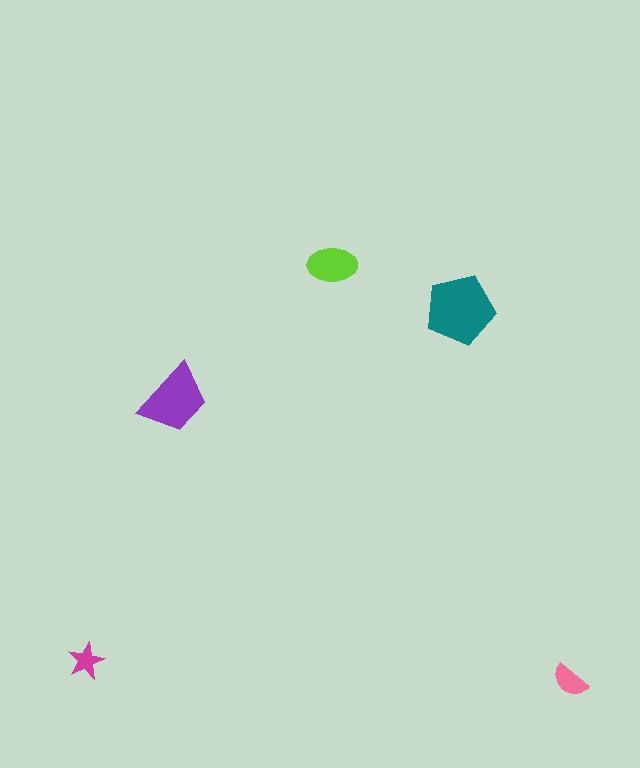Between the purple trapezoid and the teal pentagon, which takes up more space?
The teal pentagon.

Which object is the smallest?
The magenta star.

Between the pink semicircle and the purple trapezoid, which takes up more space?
The purple trapezoid.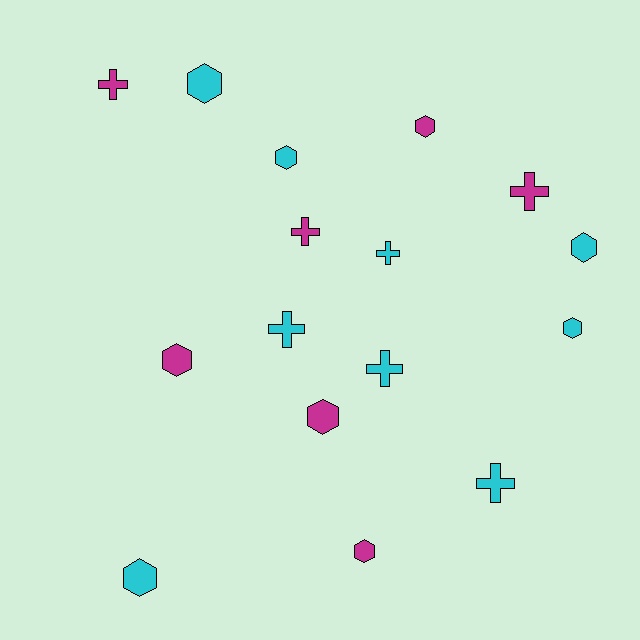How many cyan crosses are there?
There are 4 cyan crosses.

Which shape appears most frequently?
Hexagon, with 9 objects.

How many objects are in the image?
There are 16 objects.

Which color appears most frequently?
Cyan, with 9 objects.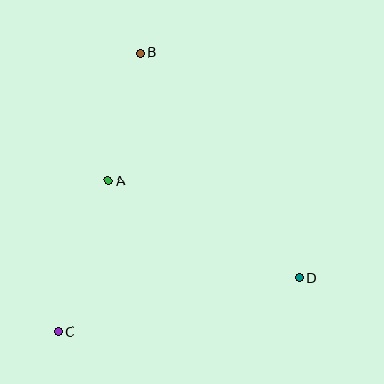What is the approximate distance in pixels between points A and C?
The distance between A and C is approximately 159 pixels.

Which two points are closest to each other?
Points A and B are closest to each other.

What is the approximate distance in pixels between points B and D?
The distance between B and D is approximately 276 pixels.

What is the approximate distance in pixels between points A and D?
The distance between A and D is approximately 215 pixels.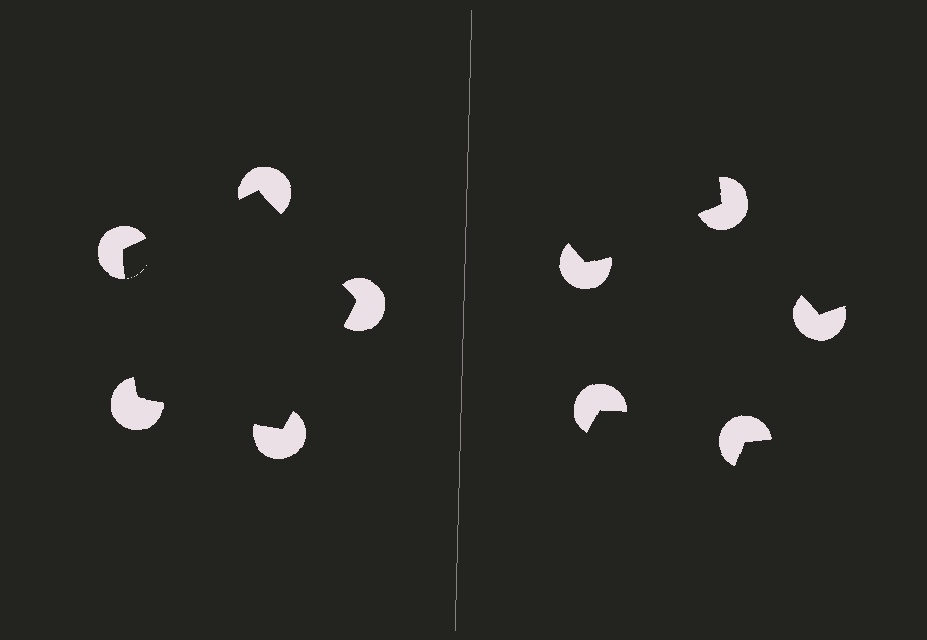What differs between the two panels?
The pac-man discs are positioned identically on both sides; only the wedge orientations differ. On the left they align to a pentagon; on the right they are misaligned.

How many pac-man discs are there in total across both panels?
10 — 5 on each side.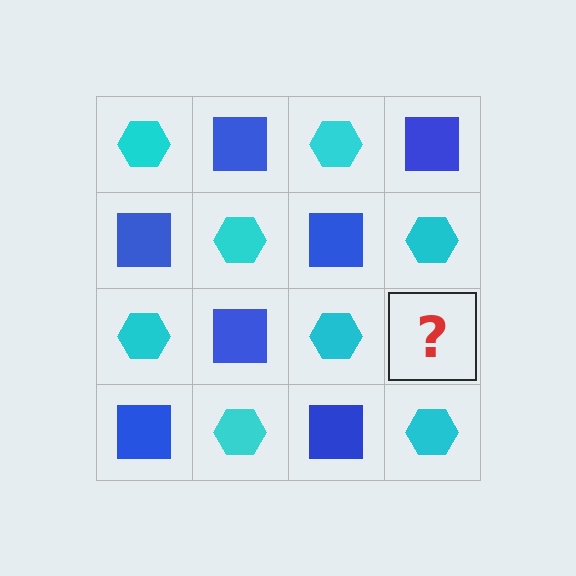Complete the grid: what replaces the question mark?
The question mark should be replaced with a blue square.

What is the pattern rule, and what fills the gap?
The rule is that it alternates cyan hexagon and blue square in a checkerboard pattern. The gap should be filled with a blue square.